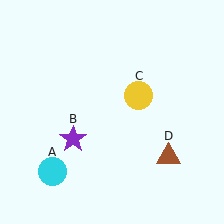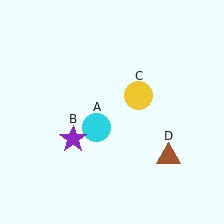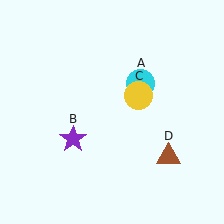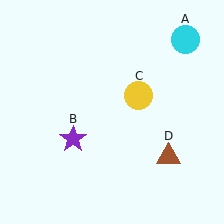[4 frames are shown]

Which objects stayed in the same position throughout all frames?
Purple star (object B) and yellow circle (object C) and brown triangle (object D) remained stationary.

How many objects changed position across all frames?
1 object changed position: cyan circle (object A).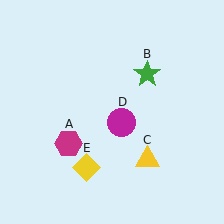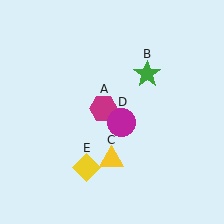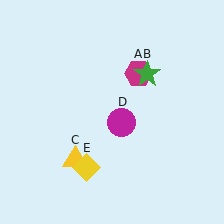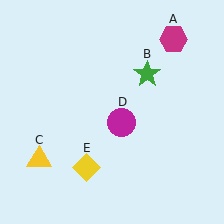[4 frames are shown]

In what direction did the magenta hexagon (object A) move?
The magenta hexagon (object A) moved up and to the right.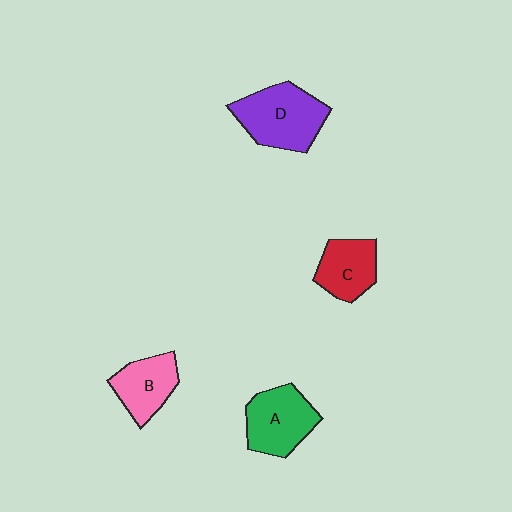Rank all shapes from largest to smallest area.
From largest to smallest: D (purple), A (green), B (pink), C (red).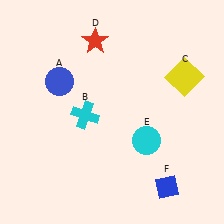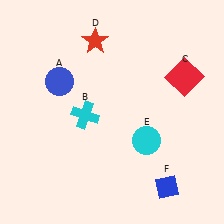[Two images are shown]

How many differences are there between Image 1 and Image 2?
There is 1 difference between the two images.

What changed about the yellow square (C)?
In Image 1, C is yellow. In Image 2, it changed to red.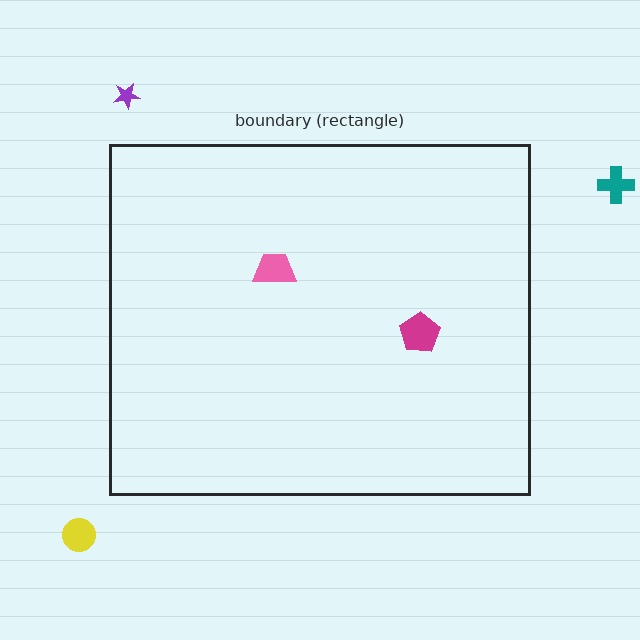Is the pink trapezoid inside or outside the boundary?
Inside.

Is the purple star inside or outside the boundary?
Outside.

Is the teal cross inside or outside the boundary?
Outside.